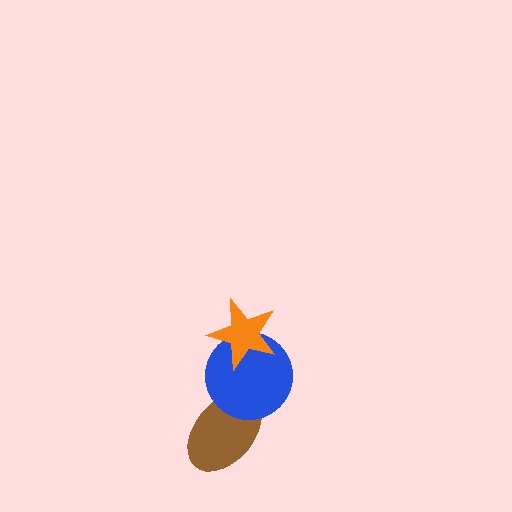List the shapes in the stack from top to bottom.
From top to bottom: the orange star, the blue circle, the brown ellipse.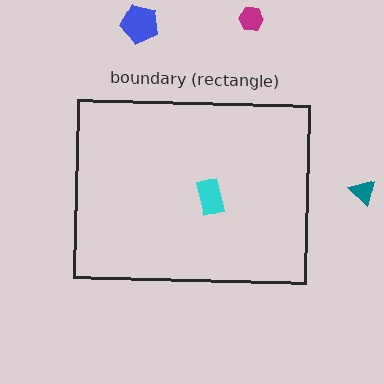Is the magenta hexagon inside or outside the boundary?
Outside.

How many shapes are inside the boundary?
1 inside, 3 outside.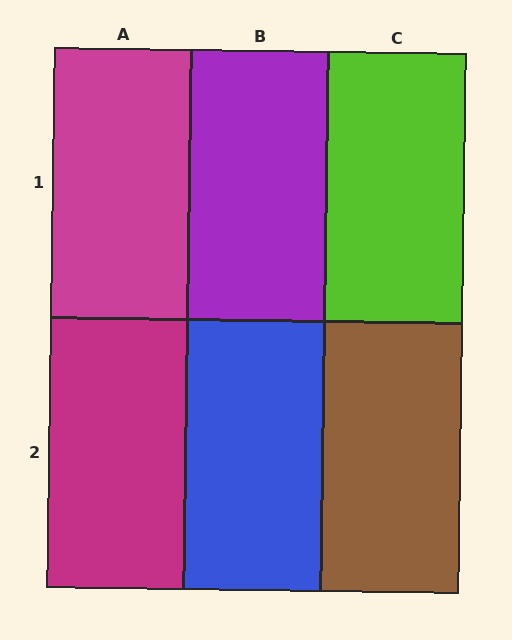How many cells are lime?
1 cell is lime.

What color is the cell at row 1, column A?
Magenta.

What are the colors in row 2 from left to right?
Magenta, blue, brown.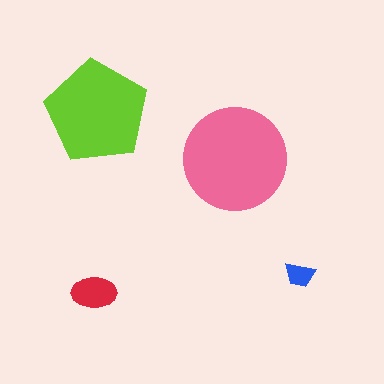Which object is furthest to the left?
The red ellipse is leftmost.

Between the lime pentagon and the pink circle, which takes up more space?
The pink circle.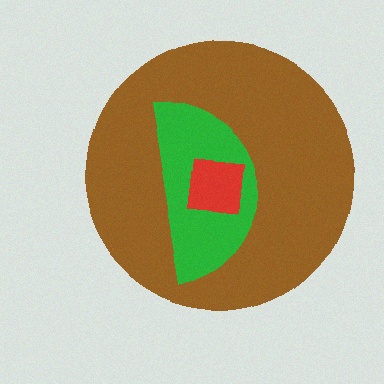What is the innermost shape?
The red square.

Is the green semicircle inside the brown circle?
Yes.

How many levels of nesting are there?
3.